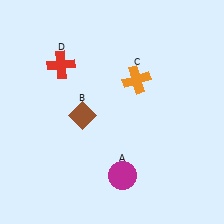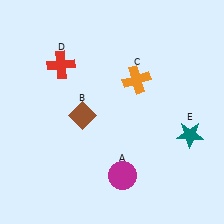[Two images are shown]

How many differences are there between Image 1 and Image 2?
There is 1 difference between the two images.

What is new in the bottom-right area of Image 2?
A teal star (E) was added in the bottom-right area of Image 2.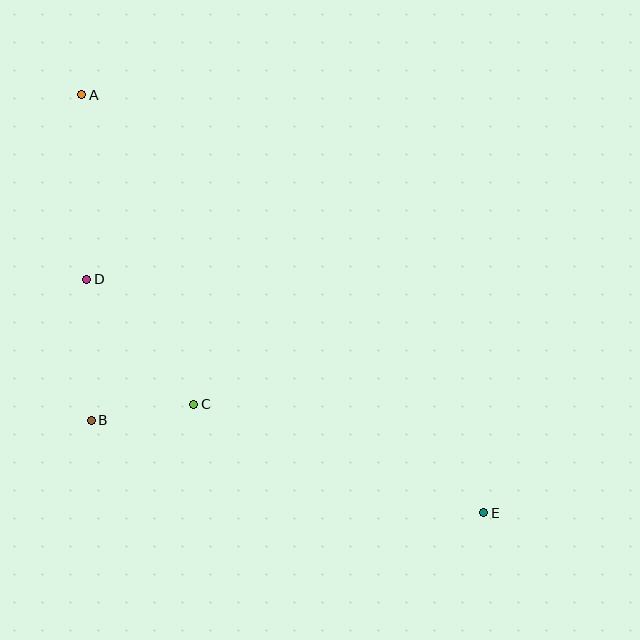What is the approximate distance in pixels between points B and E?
The distance between B and E is approximately 403 pixels.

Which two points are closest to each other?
Points B and C are closest to each other.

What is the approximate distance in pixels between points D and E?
The distance between D and E is approximately 460 pixels.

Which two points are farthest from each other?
Points A and E are farthest from each other.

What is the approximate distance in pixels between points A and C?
The distance between A and C is approximately 329 pixels.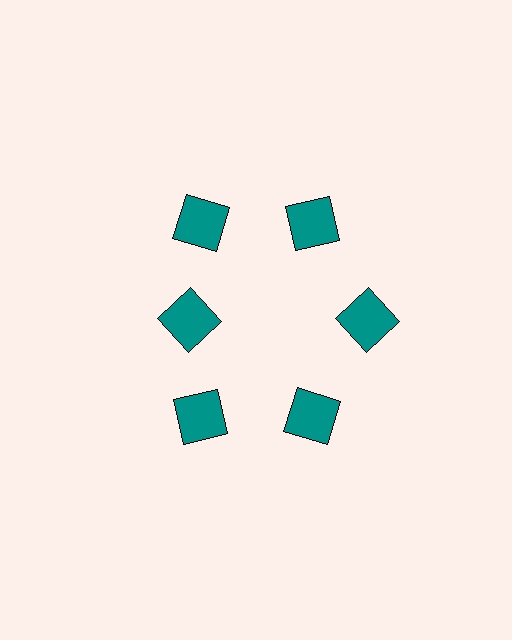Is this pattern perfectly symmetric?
No. The 6 teal squares are arranged in a ring, but one element near the 9 o'clock position is pulled inward toward the center, breaking the 6-fold rotational symmetry.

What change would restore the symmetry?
The symmetry would be restored by moving it outward, back onto the ring so that all 6 squares sit at equal angles and equal distance from the center.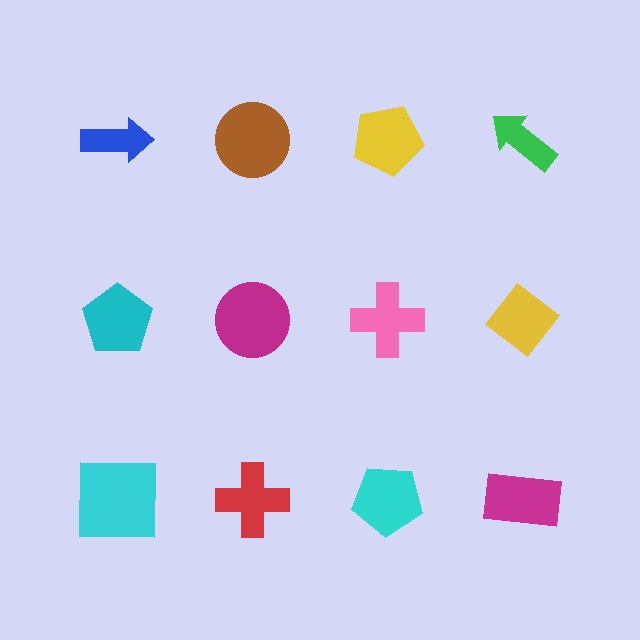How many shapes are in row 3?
4 shapes.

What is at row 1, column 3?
A yellow pentagon.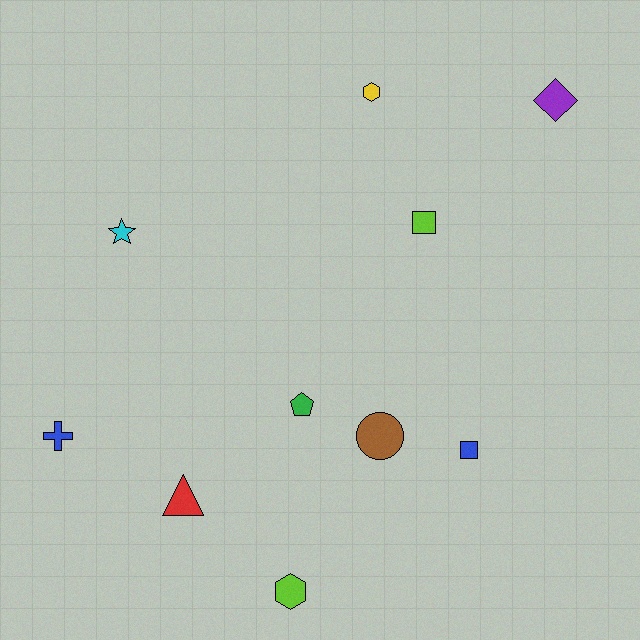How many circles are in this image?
There is 1 circle.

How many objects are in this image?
There are 10 objects.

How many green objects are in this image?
There is 1 green object.